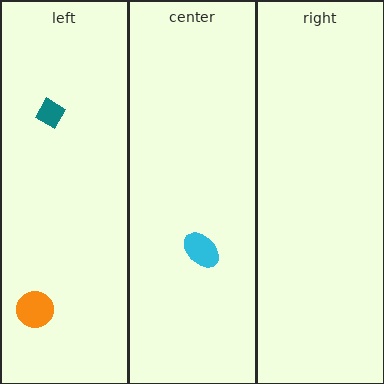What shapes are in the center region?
The cyan ellipse.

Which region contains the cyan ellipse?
The center region.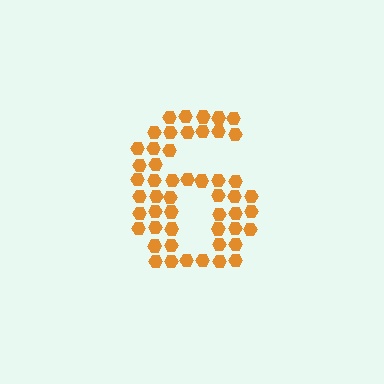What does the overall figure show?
The overall figure shows the digit 6.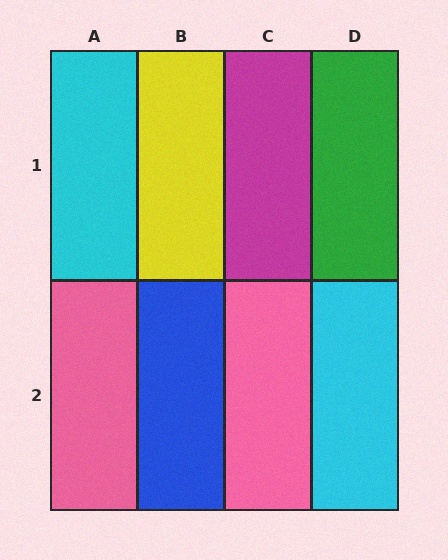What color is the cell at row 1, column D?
Green.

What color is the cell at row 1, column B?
Yellow.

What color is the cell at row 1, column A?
Cyan.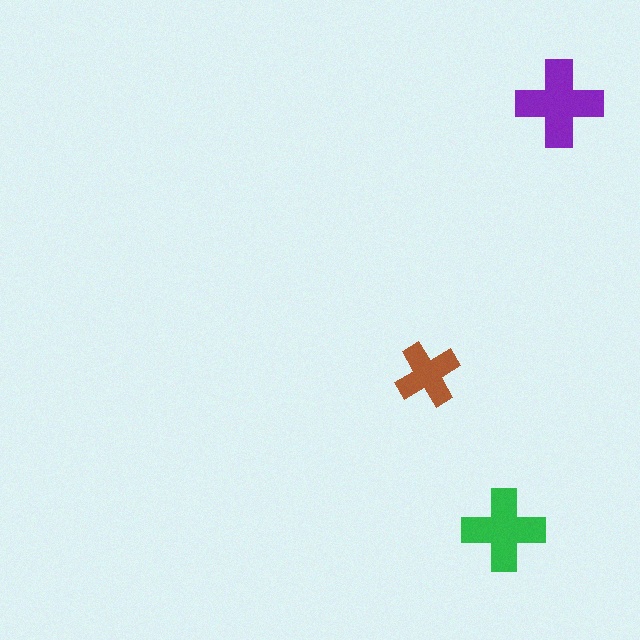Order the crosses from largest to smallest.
the purple one, the green one, the brown one.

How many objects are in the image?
There are 3 objects in the image.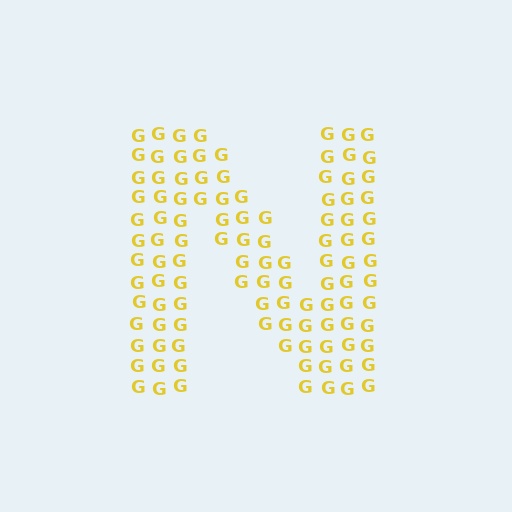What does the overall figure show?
The overall figure shows the letter N.